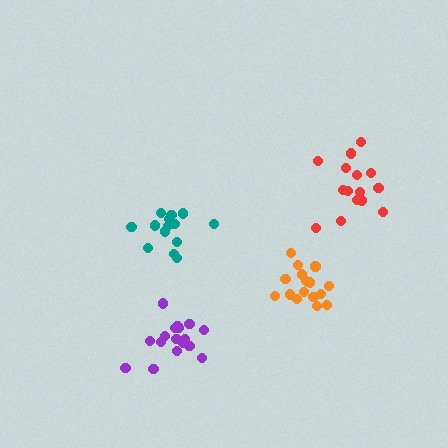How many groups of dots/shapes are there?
There are 4 groups.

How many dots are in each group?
Group 1: 17 dots, Group 2: 17 dots, Group 3: 15 dots, Group 4: 14 dots (63 total).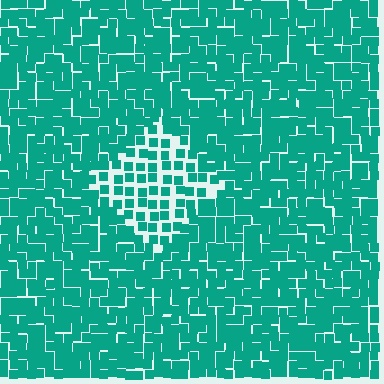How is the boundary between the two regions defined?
The boundary is defined by a change in element density (approximately 1.9x ratio). All elements are the same color, size, and shape.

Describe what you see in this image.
The image contains small teal elements arranged at two different densities. A diamond-shaped region is visible where the elements are less densely packed than the surrounding area.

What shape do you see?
I see a diamond.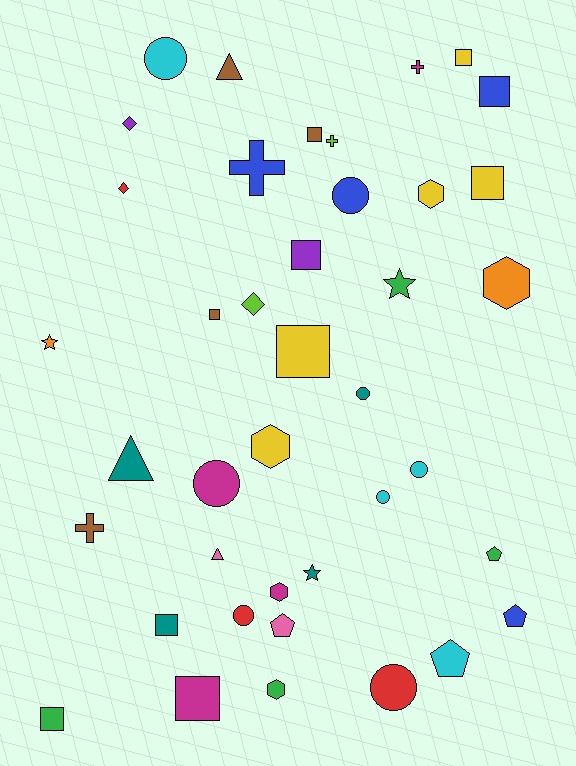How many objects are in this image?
There are 40 objects.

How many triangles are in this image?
There are 3 triangles.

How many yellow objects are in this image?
There are 5 yellow objects.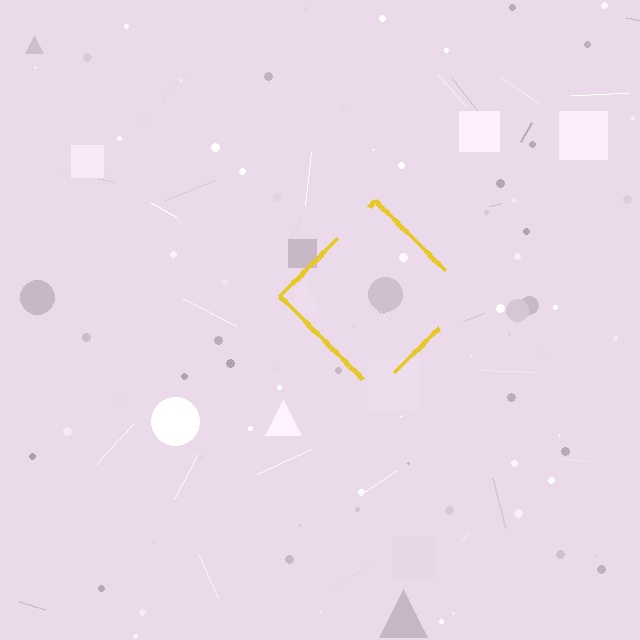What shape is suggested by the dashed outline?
The dashed outline suggests a diamond.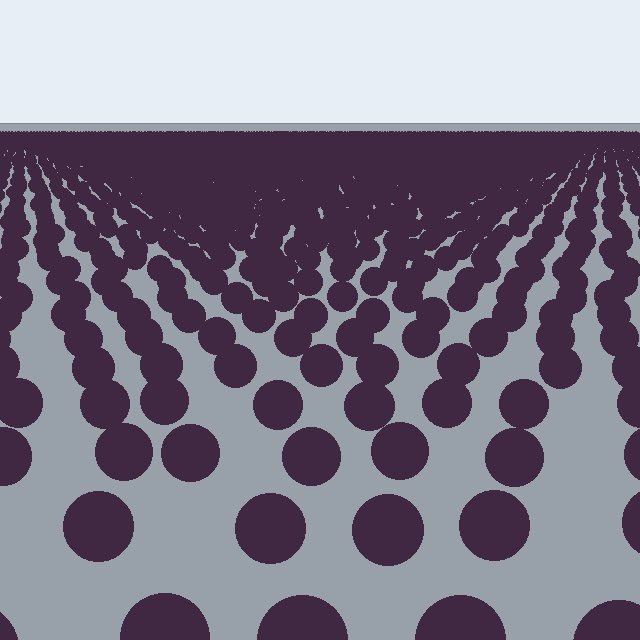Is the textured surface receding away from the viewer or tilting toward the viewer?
The surface is receding away from the viewer. Texture elements get smaller and denser toward the top.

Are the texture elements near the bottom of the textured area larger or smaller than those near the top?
Larger. Near the bottom, elements are closer to the viewer and appear at a bigger on-screen size.